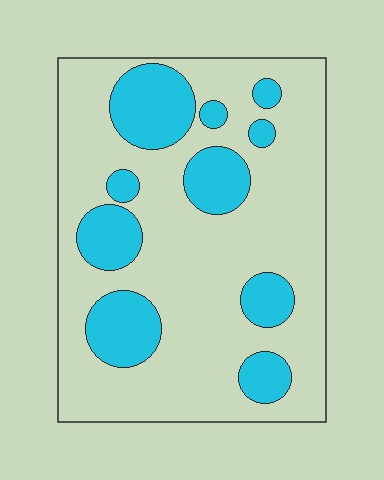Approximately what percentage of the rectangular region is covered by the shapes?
Approximately 25%.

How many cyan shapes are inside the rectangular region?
10.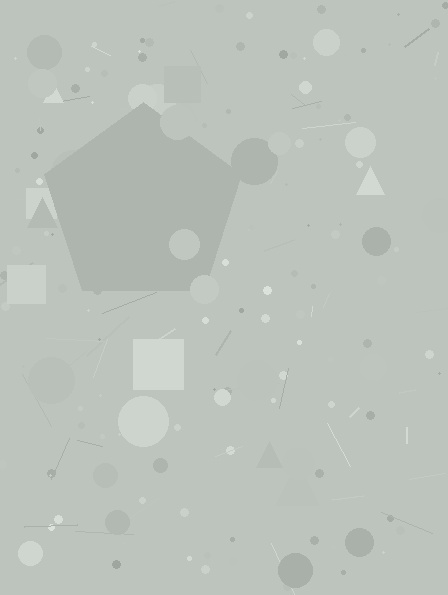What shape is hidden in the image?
A pentagon is hidden in the image.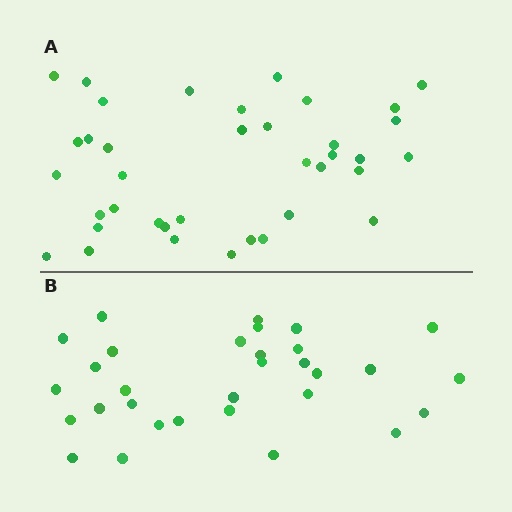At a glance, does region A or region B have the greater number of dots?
Region A (the top region) has more dots.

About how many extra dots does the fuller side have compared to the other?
Region A has roughly 8 or so more dots than region B.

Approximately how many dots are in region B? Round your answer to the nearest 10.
About 30 dots. (The exact count is 31, which rounds to 30.)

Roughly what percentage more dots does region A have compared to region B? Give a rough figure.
About 25% more.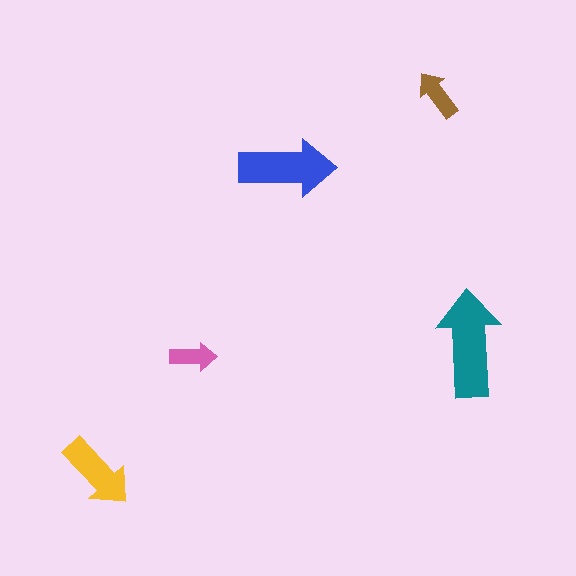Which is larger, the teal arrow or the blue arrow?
The teal one.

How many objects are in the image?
There are 5 objects in the image.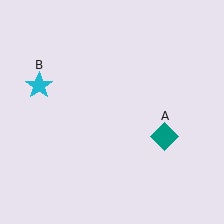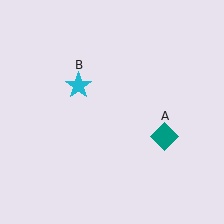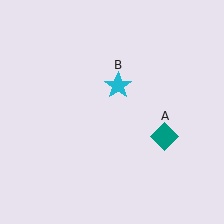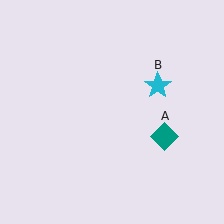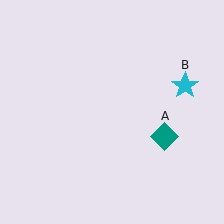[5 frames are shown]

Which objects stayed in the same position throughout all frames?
Teal diamond (object A) remained stationary.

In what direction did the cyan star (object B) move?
The cyan star (object B) moved right.